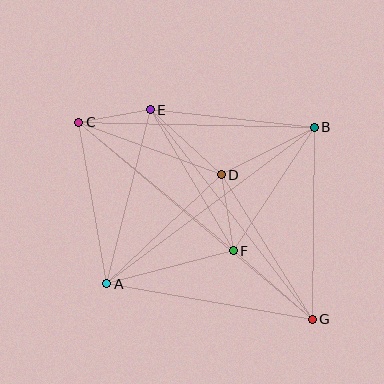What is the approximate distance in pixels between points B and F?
The distance between B and F is approximately 148 pixels.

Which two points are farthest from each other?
Points C and G are farthest from each other.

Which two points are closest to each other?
Points C and E are closest to each other.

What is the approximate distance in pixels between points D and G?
The distance between D and G is approximately 171 pixels.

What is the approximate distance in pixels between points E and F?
The distance between E and F is approximately 163 pixels.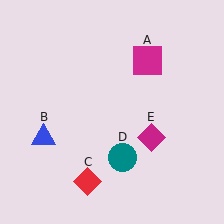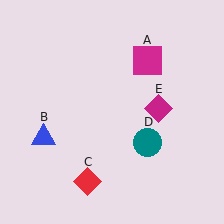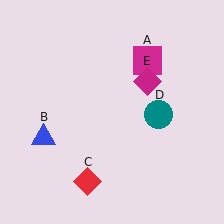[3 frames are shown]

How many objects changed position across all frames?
2 objects changed position: teal circle (object D), magenta diamond (object E).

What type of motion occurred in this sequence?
The teal circle (object D), magenta diamond (object E) rotated counterclockwise around the center of the scene.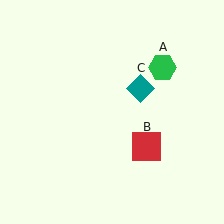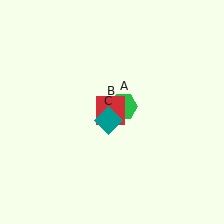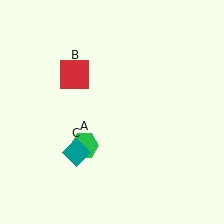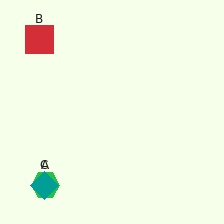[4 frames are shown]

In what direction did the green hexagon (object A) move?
The green hexagon (object A) moved down and to the left.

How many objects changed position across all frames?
3 objects changed position: green hexagon (object A), red square (object B), teal diamond (object C).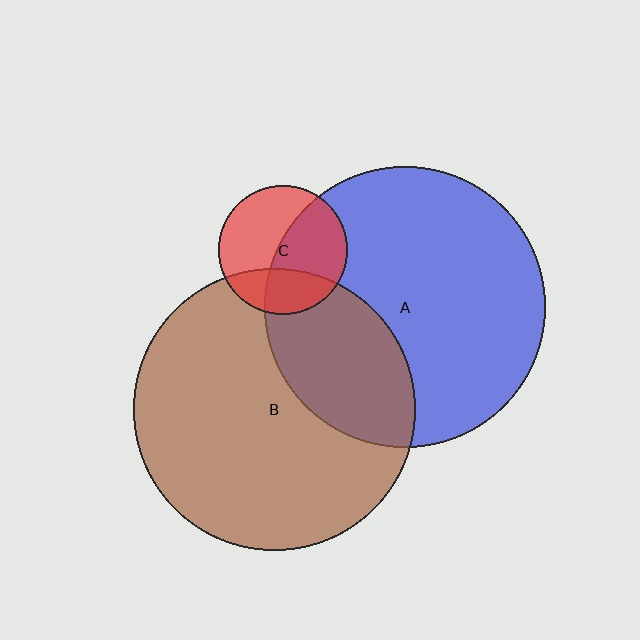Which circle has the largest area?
Circle B (brown).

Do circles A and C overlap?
Yes.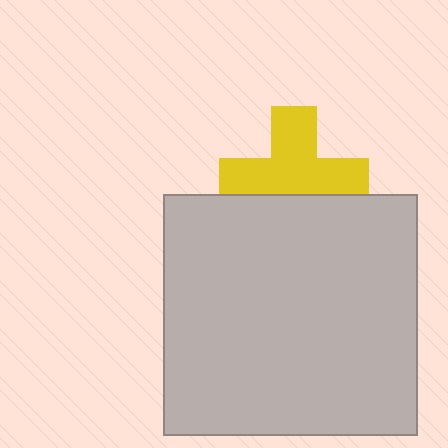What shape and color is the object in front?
The object in front is a light gray rectangle.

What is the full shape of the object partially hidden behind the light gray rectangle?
The partially hidden object is a yellow cross.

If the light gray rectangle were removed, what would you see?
You would see the complete yellow cross.